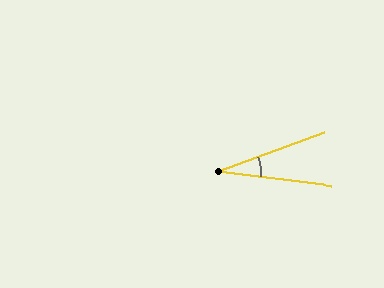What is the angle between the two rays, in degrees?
Approximately 27 degrees.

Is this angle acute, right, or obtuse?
It is acute.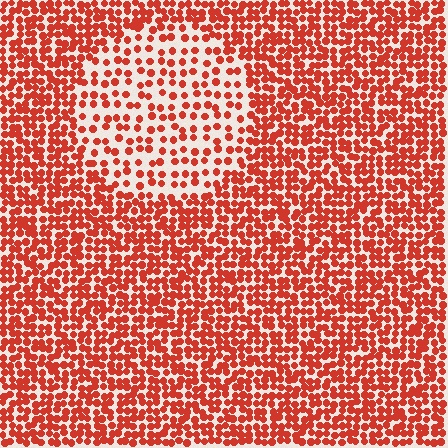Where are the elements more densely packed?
The elements are more densely packed outside the circle boundary.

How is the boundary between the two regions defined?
The boundary is defined by a change in element density (approximately 2.1x ratio). All elements are the same color, size, and shape.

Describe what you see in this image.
The image contains small red elements arranged at two different densities. A circle-shaped region is visible where the elements are less densely packed than the surrounding area.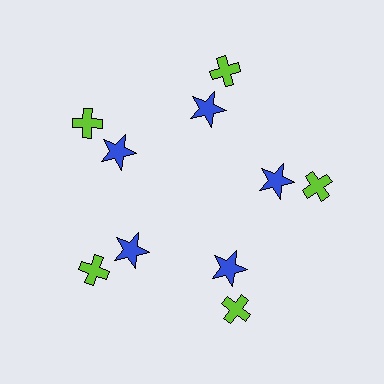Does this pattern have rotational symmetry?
Yes, this pattern has 5-fold rotational symmetry. It looks the same after rotating 72 degrees around the center.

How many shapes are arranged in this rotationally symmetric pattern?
There are 10 shapes, arranged in 5 groups of 2.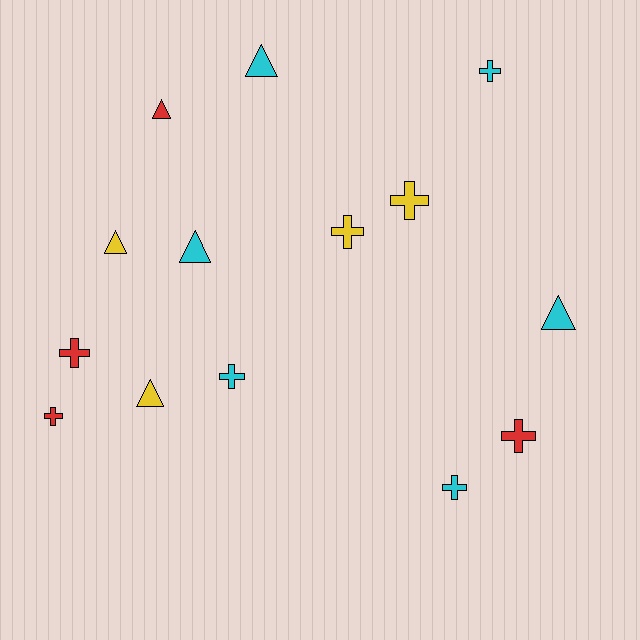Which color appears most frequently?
Cyan, with 6 objects.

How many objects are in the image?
There are 14 objects.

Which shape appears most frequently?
Cross, with 8 objects.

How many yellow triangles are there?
There are 2 yellow triangles.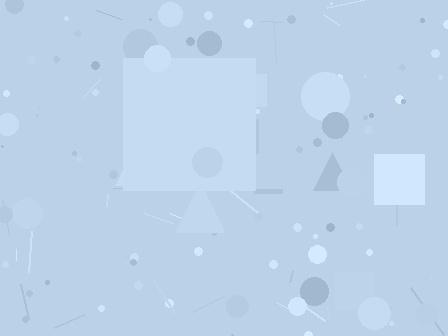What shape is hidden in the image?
A square is hidden in the image.